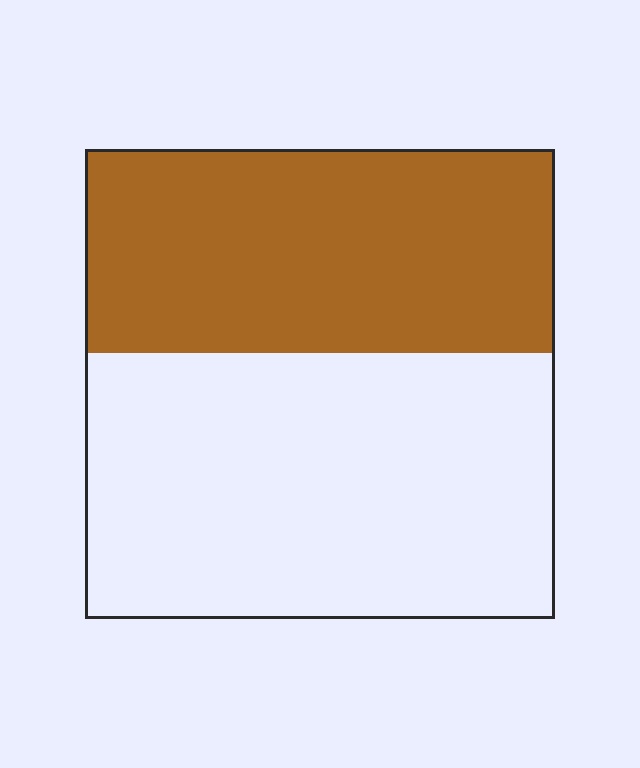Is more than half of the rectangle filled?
No.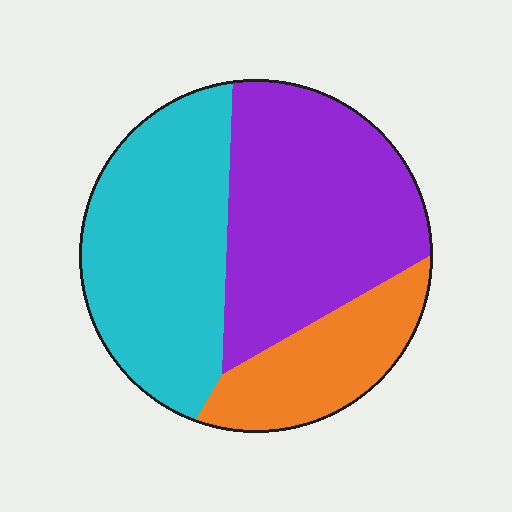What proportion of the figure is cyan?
Cyan takes up between a quarter and a half of the figure.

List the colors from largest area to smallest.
From largest to smallest: purple, cyan, orange.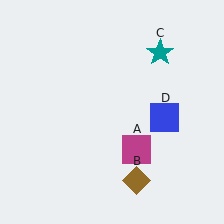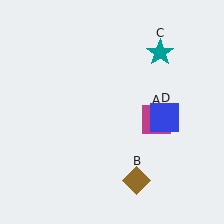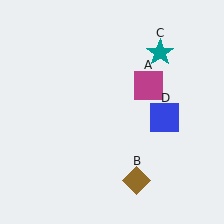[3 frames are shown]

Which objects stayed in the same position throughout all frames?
Brown diamond (object B) and teal star (object C) and blue square (object D) remained stationary.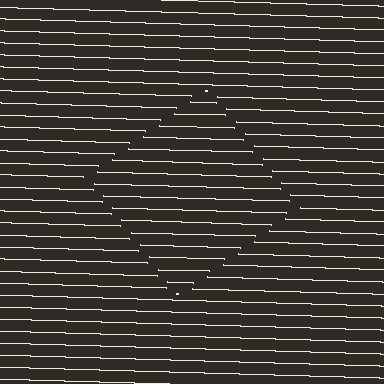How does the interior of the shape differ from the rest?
The interior of the shape contains the same grating, shifted by half a period — the contour is defined by the phase discontinuity where line-ends from the inner and outer gratings abut.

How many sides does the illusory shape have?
4 sides — the line-ends trace a square.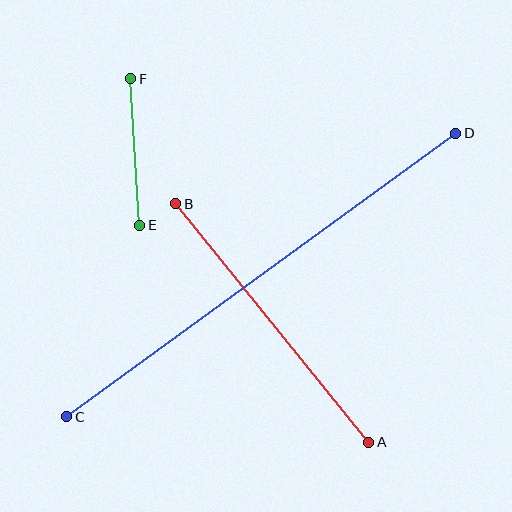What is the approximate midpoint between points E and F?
The midpoint is at approximately (135, 152) pixels.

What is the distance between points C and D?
The distance is approximately 481 pixels.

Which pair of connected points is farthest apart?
Points C and D are farthest apart.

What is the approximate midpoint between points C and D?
The midpoint is at approximately (261, 275) pixels.